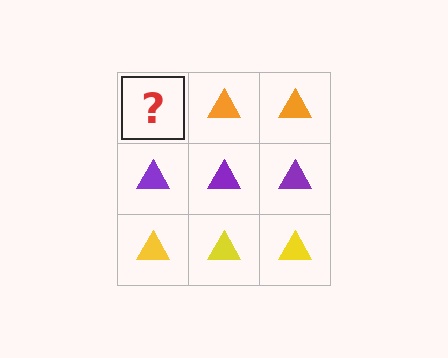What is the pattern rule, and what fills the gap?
The rule is that each row has a consistent color. The gap should be filled with an orange triangle.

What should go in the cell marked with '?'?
The missing cell should contain an orange triangle.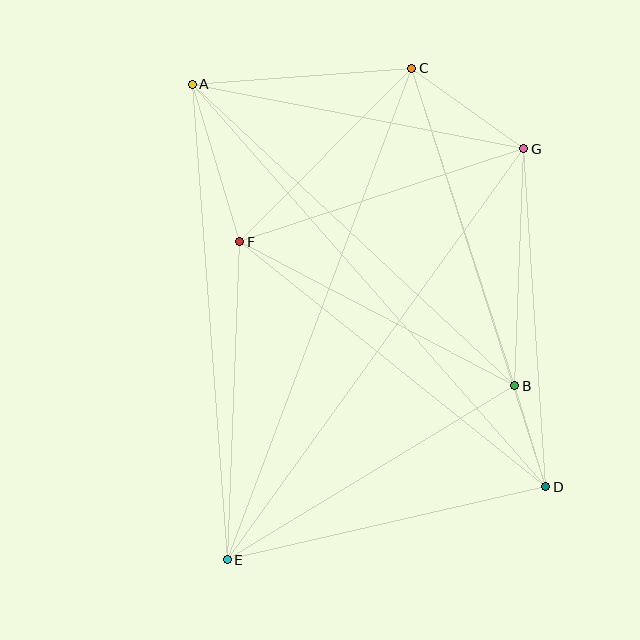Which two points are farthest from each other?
Points A and D are farthest from each other.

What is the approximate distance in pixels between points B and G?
The distance between B and G is approximately 237 pixels.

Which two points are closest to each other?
Points B and D are closest to each other.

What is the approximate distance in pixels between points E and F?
The distance between E and F is approximately 318 pixels.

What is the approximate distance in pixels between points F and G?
The distance between F and G is approximately 299 pixels.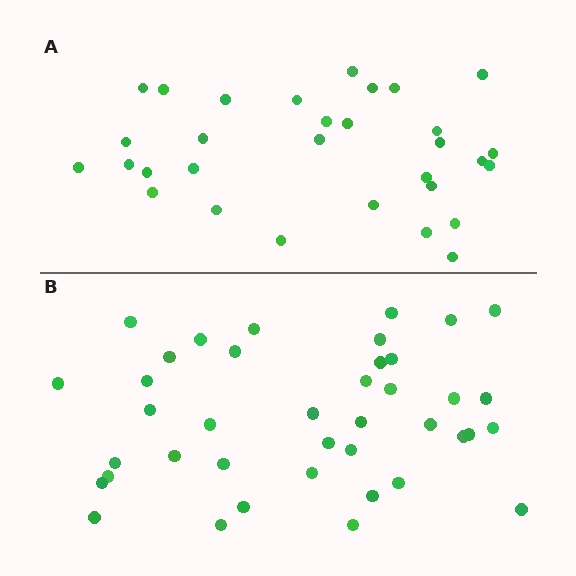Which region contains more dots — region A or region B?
Region B (the bottom region) has more dots.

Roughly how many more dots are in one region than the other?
Region B has roughly 8 or so more dots than region A.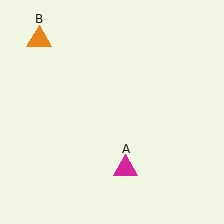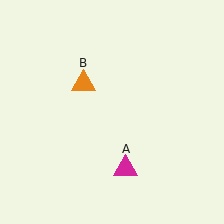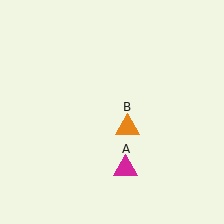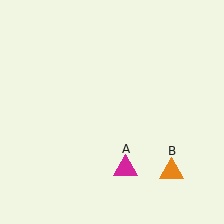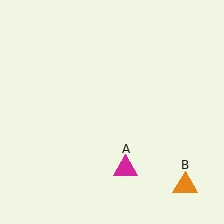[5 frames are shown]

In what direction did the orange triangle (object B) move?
The orange triangle (object B) moved down and to the right.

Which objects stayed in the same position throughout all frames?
Magenta triangle (object A) remained stationary.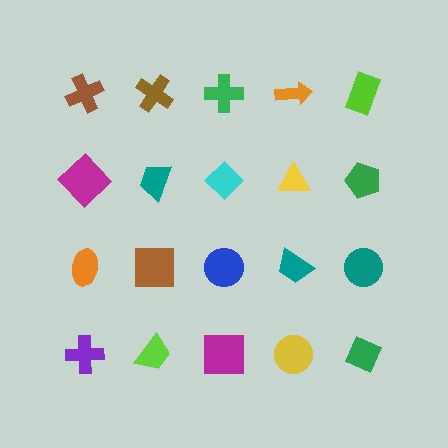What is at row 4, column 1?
A purple cross.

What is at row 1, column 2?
A brown cross.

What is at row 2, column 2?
A teal trapezoid.